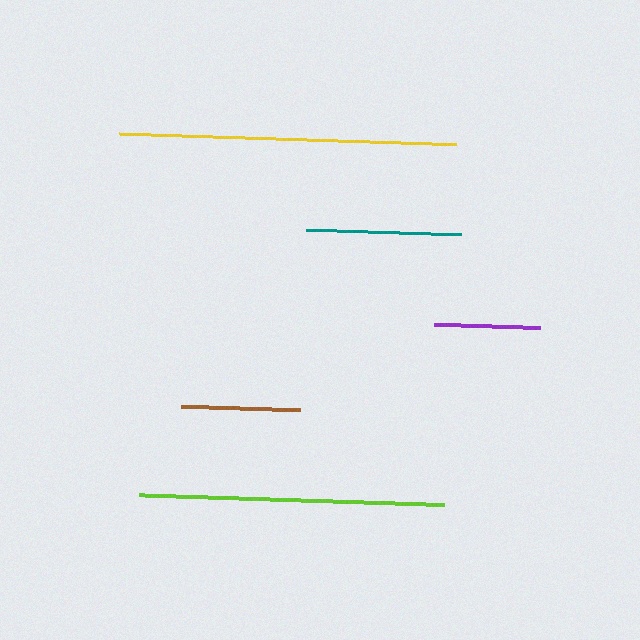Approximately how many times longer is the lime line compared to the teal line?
The lime line is approximately 2.0 times the length of the teal line.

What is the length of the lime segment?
The lime segment is approximately 306 pixels long.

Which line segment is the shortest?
The purple line is the shortest at approximately 106 pixels.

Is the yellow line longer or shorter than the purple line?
The yellow line is longer than the purple line.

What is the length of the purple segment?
The purple segment is approximately 106 pixels long.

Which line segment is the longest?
The yellow line is the longest at approximately 336 pixels.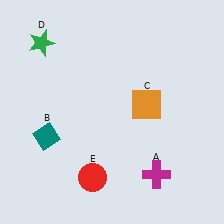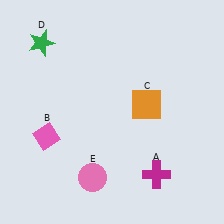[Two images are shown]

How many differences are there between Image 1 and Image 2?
There are 2 differences between the two images.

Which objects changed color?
B changed from teal to pink. E changed from red to pink.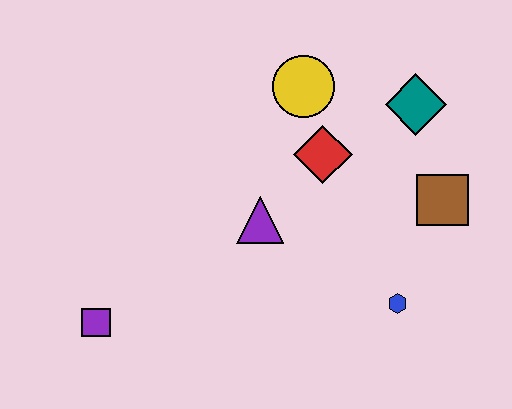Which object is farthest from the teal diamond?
The purple square is farthest from the teal diamond.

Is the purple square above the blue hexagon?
No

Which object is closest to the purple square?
The purple triangle is closest to the purple square.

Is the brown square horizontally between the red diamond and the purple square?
No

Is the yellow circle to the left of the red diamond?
Yes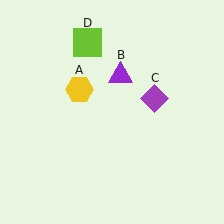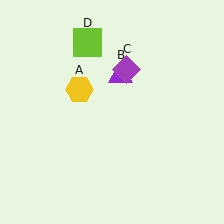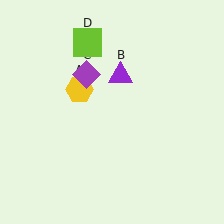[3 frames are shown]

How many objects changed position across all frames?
1 object changed position: purple diamond (object C).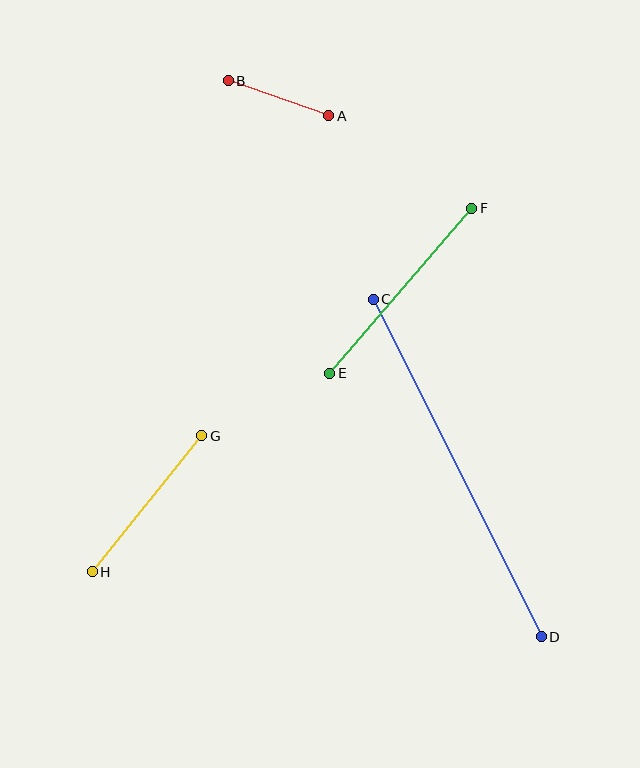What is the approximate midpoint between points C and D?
The midpoint is at approximately (457, 468) pixels.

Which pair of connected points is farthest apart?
Points C and D are farthest apart.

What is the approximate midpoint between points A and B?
The midpoint is at approximately (279, 98) pixels.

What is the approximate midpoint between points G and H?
The midpoint is at approximately (147, 504) pixels.